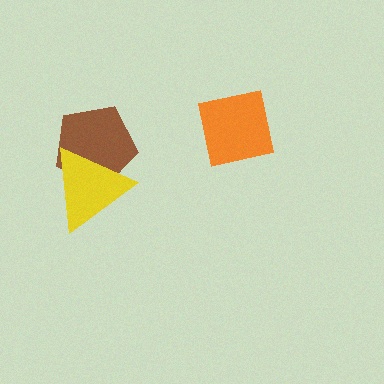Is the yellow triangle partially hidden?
No, no other shape covers it.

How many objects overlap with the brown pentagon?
1 object overlaps with the brown pentagon.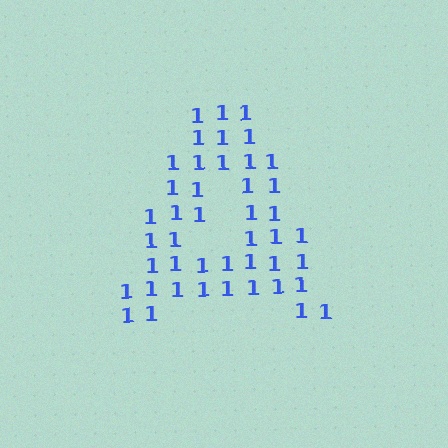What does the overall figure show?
The overall figure shows the letter A.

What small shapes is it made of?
It is made of small digit 1's.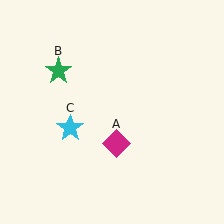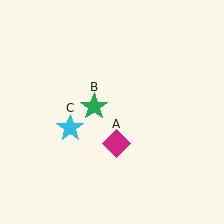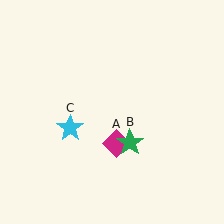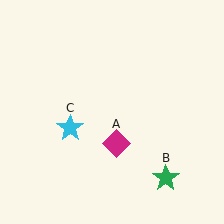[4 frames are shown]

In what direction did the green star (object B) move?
The green star (object B) moved down and to the right.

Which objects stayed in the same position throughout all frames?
Magenta diamond (object A) and cyan star (object C) remained stationary.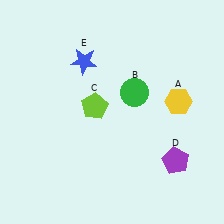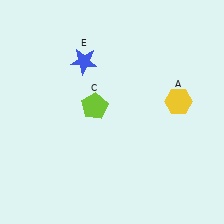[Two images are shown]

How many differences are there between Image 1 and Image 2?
There are 2 differences between the two images.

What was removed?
The green circle (B), the purple pentagon (D) were removed in Image 2.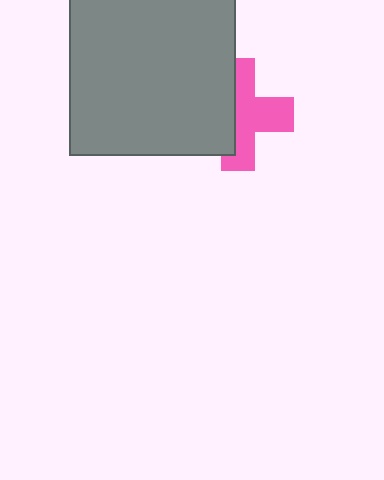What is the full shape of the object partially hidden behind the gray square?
The partially hidden object is a pink cross.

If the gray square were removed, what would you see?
You would see the complete pink cross.